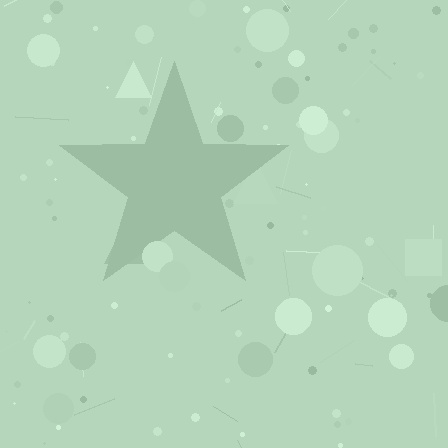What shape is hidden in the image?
A star is hidden in the image.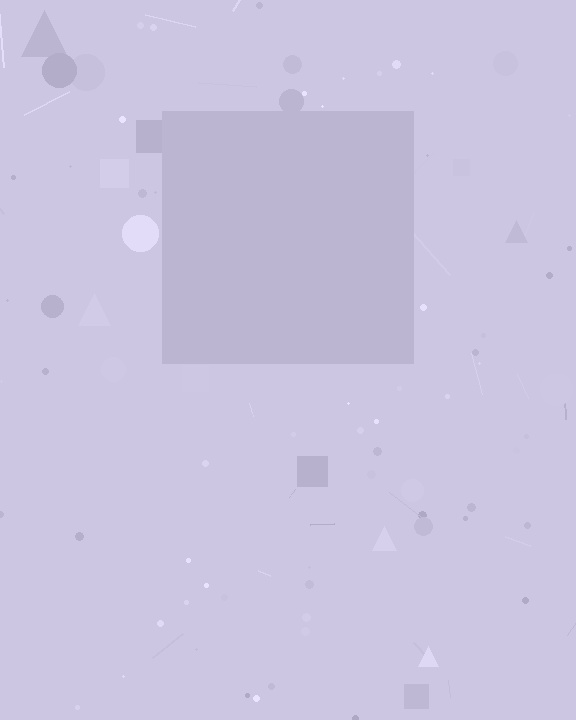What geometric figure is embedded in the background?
A square is embedded in the background.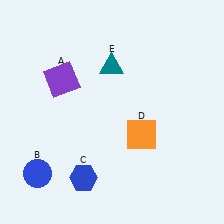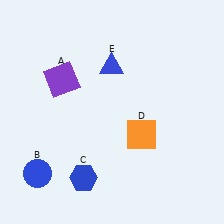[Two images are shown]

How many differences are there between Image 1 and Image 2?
There is 1 difference between the two images.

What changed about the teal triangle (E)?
In Image 1, E is teal. In Image 2, it changed to blue.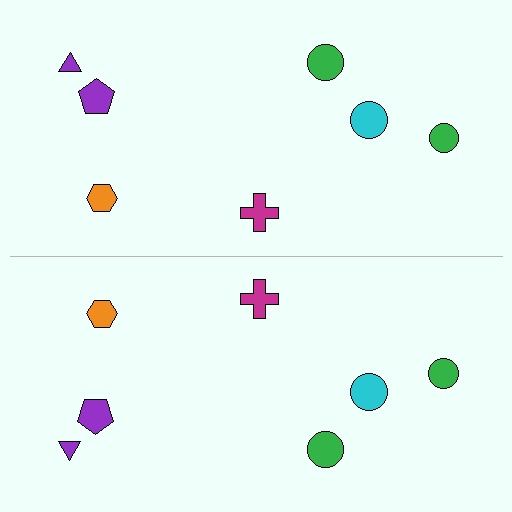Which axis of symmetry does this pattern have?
The pattern has a horizontal axis of symmetry running through the center of the image.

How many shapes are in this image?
There are 14 shapes in this image.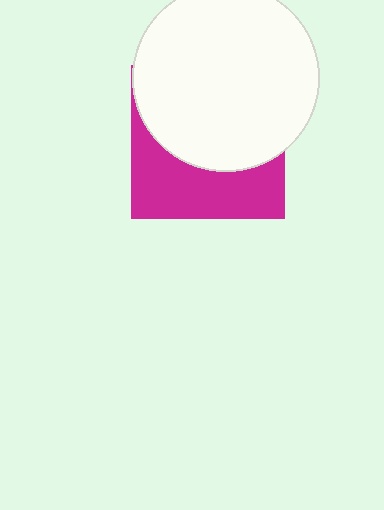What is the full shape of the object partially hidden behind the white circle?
The partially hidden object is a magenta square.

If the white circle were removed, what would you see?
You would see the complete magenta square.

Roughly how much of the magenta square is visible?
A small part of it is visible (roughly 41%).